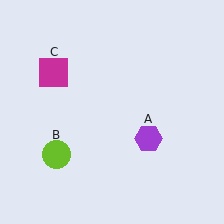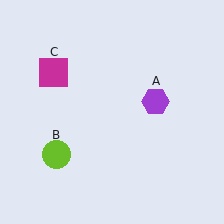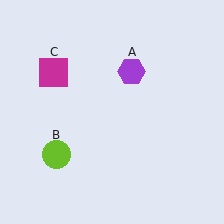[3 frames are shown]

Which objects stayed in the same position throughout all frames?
Lime circle (object B) and magenta square (object C) remained stationary.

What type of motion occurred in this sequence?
The purple hexagon (object A) rotated counterclockwise around the center of the scene.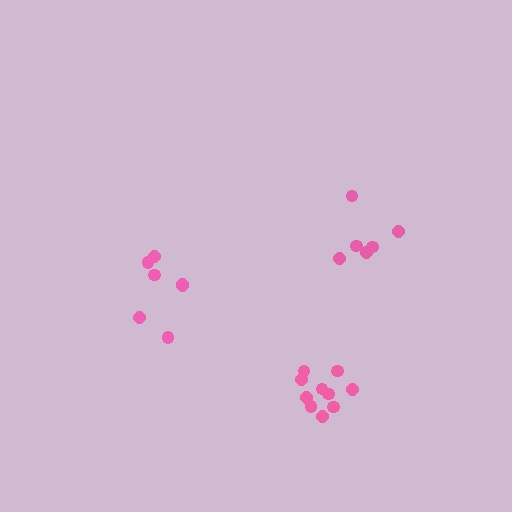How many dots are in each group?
Group 1: 7 dots, Group 2: 6 dots, Group 3: 10 dots (23 total).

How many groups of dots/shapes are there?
There are 3 groups.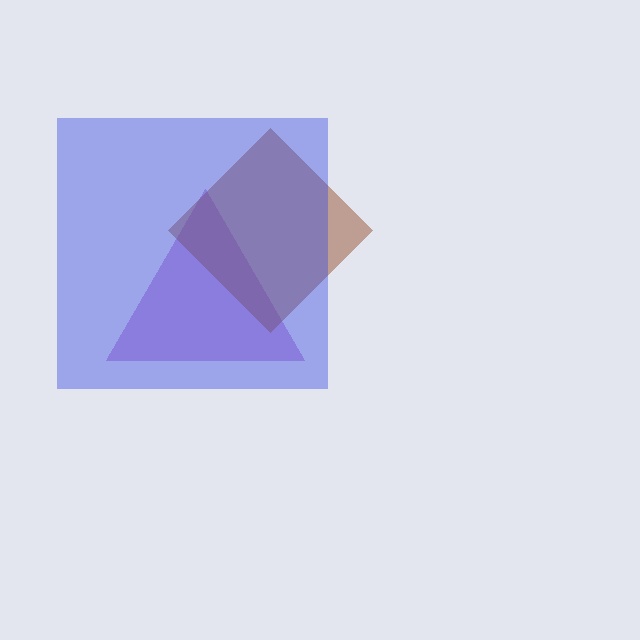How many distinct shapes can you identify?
There are 3 distinct shapes: a purple triangle, a brown diamond, a blue square.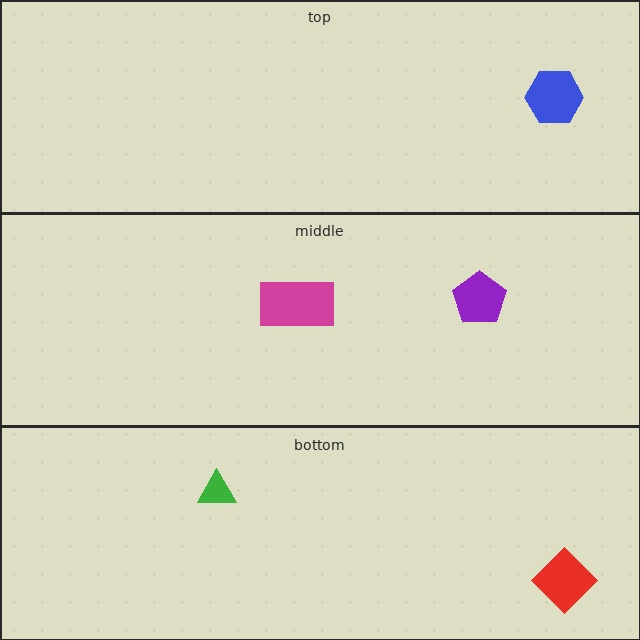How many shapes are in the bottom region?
2.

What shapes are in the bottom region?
The red diamond, the green triangle.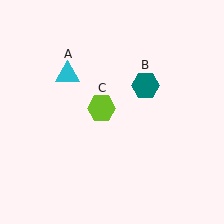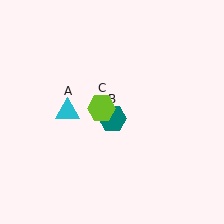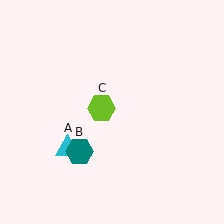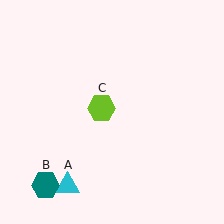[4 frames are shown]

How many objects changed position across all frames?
2 objects changed position: cyan triangle (object A), teal hexagon (object B).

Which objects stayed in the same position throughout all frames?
Lime hexagon (object C) remained stationary.